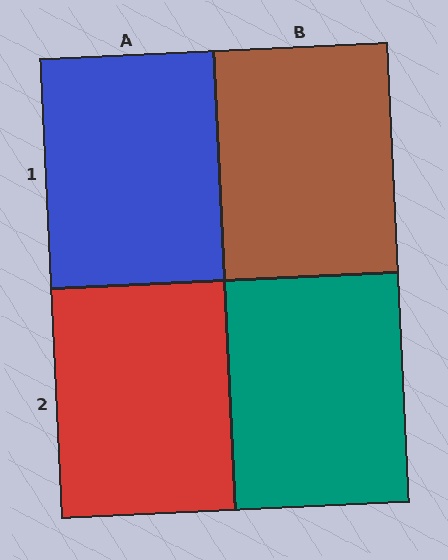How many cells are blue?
1 cell is blue.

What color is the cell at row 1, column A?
Blue.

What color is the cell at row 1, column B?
Brown.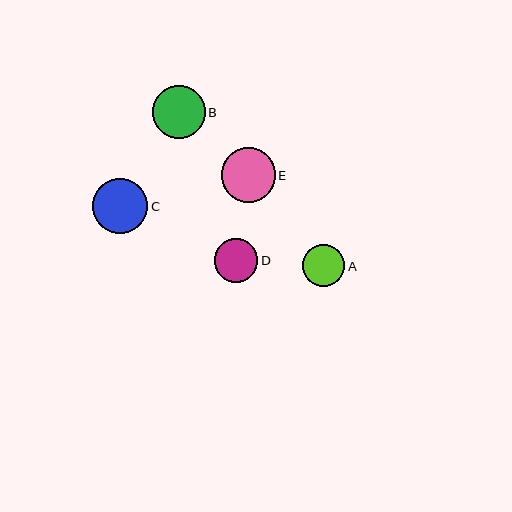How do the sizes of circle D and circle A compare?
Circle D and circle A are approximately the same size.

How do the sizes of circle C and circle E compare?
Circle C and circle E are approximately the same size.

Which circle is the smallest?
Circle A is the smallest with a size of approximately 42 pixels.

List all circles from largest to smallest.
From largest to smallest: C, E, B, D, A.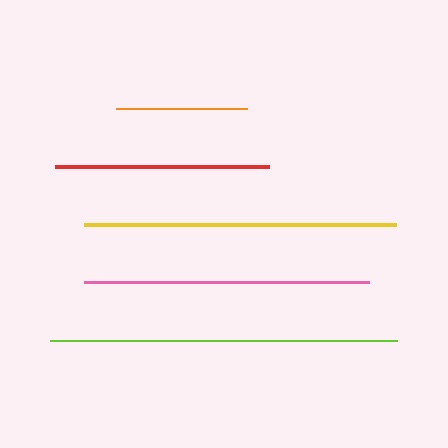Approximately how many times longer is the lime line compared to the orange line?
The lime line is approximately 2.6 times the length of the orange line.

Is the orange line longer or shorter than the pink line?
The pink line is longer than the orange line.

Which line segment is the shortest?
The orange line is the shortest at approximately 132 pixels.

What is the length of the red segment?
The red segment is approximately 214 pixels long.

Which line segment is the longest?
The lime line is the longest at approximately 347 pixels.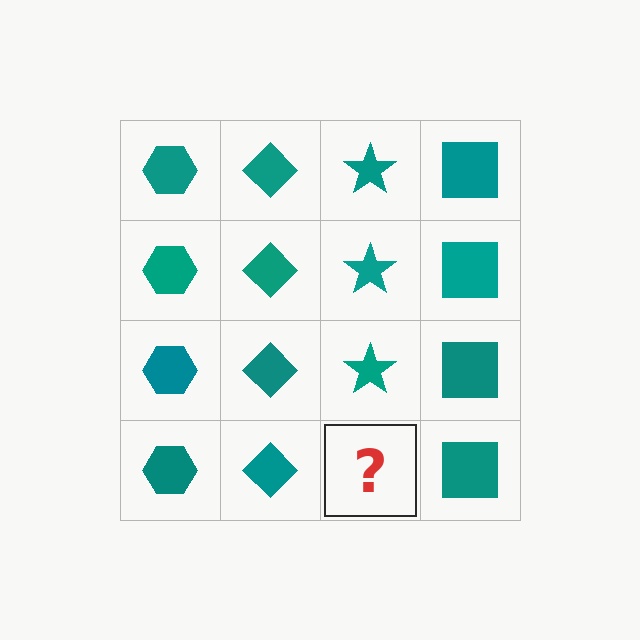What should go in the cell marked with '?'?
The missing cell should contain a teal star.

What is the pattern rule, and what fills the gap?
The rule is that each column has a consistent shape. The gap should be filled with a teal star.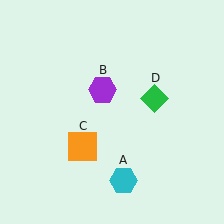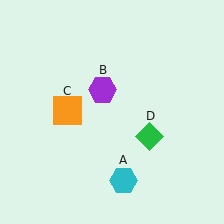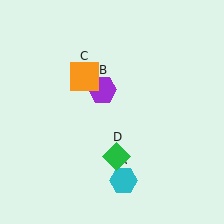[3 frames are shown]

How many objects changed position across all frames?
2 objects changed position: orange square (object C), green diamond (object D).